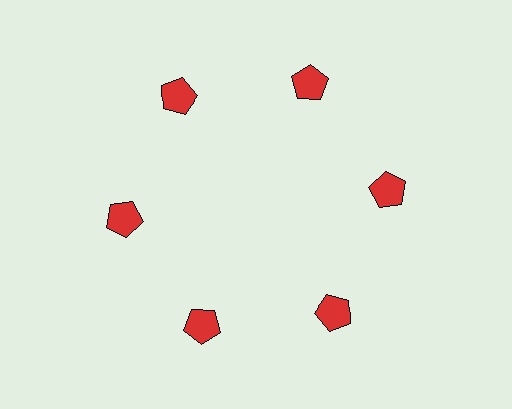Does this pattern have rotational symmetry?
Yes, this pattern has 6-fold rotational symmetry. It looks the same after rotating 60 degrees around the center.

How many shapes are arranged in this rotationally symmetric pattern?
There are 6 shapes, arranged in 6 groups of 1.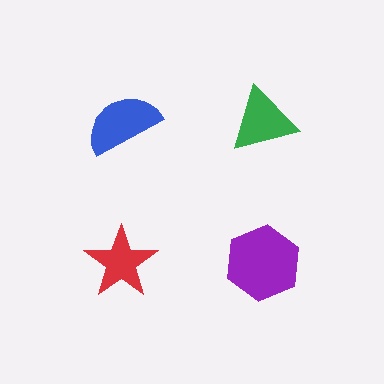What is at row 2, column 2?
A purple hexagon.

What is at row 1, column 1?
A blue semicircle.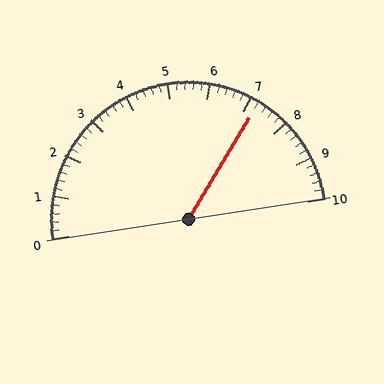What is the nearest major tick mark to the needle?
The nearest major tick mark is 7.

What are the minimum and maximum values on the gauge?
The gauge ranges from 0 to 10.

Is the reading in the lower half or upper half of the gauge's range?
The reading is in the upper half of the range (0 to 10).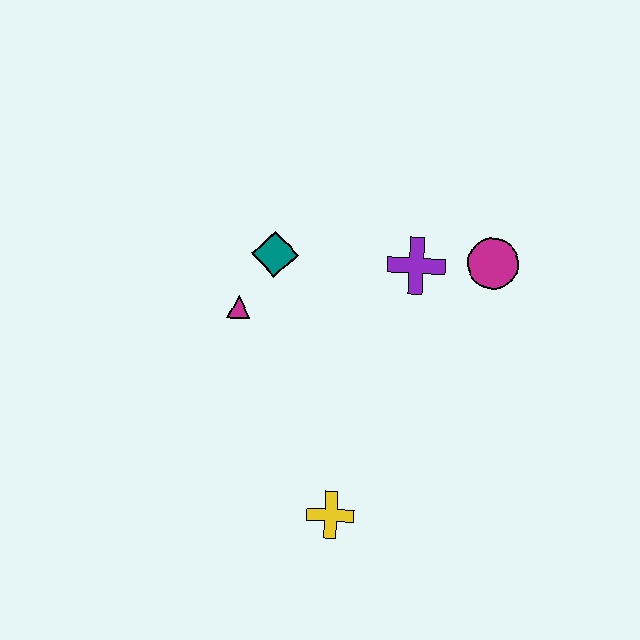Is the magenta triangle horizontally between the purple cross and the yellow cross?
No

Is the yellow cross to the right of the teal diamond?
Yes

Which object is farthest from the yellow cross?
The magenta circle is farthest from the yellow cross.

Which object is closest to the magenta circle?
The purple cross is closest to the magenta circle.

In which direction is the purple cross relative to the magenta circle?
The purple cross is to the left of the magenta circle.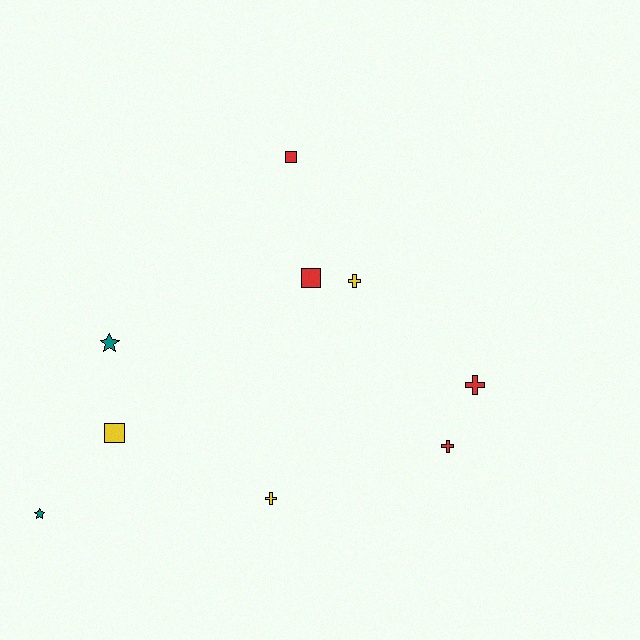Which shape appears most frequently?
Cross, with 4 objects.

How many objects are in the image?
There are 9 objects.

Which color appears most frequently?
Red, with 4 objects.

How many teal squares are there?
There are no teal squares.